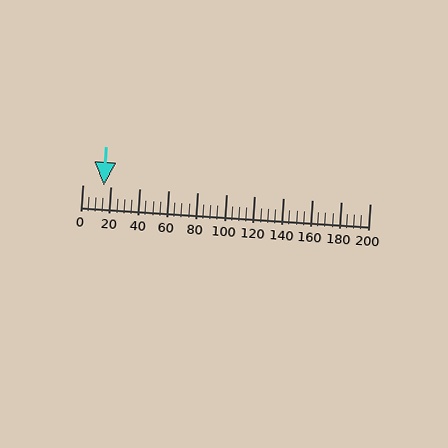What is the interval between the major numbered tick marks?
The major tick marks are spaced 20 units apart.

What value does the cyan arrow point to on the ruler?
The cyan arrow points to approximately 15.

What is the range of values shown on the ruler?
The ruler shows values from 0 to 200.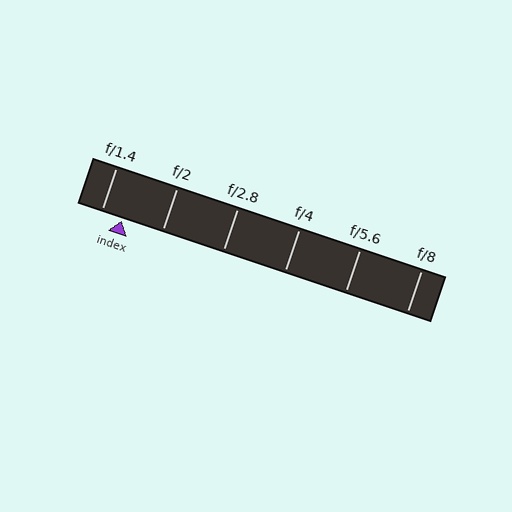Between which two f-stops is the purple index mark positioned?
The index mark is between f/1.4 and f/2.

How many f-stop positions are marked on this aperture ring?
There are 6 f-stop positions marked.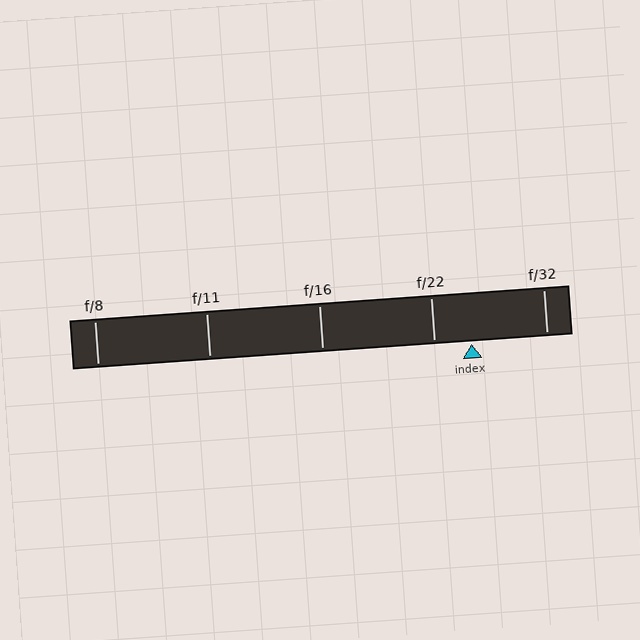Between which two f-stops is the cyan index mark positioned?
The index mark is between f/22 and f/32.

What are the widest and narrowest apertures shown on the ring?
The widest aperture shown is f/8 and the narrowest is f/32.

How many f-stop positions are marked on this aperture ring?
There are 5 f-stop positions marked.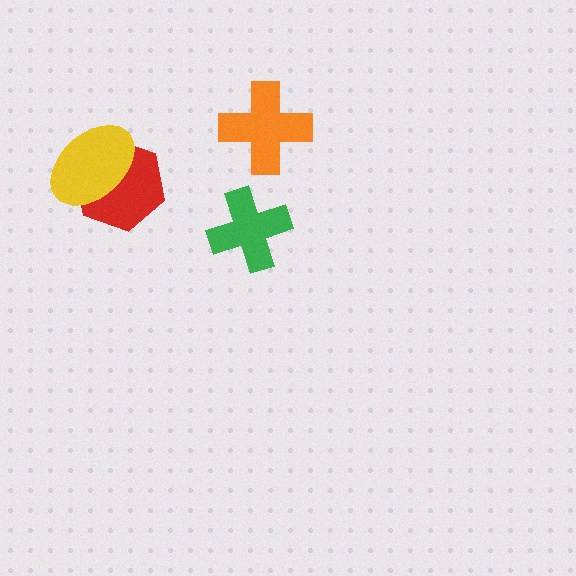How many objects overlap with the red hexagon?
1 object overlaps with the red hexagon.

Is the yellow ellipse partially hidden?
No, no other shape covers it.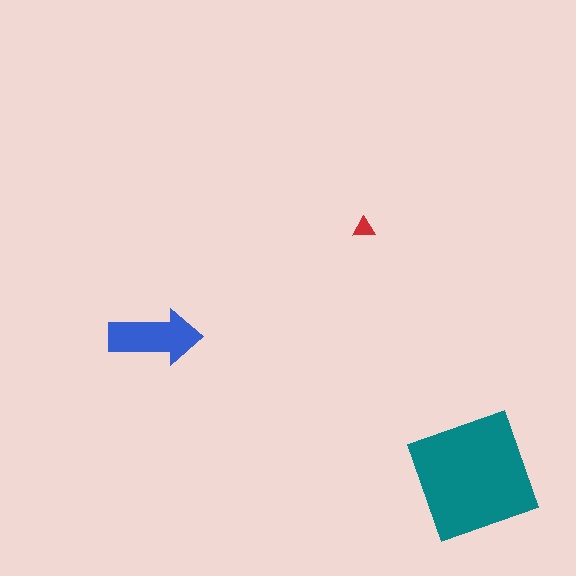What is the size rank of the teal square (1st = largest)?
1st.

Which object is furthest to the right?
The teal square is rightmost.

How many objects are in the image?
There are 3 objects in the image.